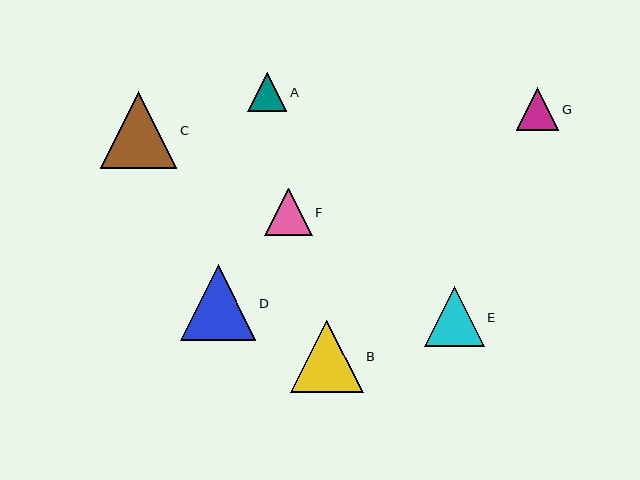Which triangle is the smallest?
Triangle A is the smallest with a size of approximately 39 pixels.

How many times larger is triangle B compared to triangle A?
Triangle B is approximately 1.9 times the size of triangle A.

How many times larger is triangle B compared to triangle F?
Triangle B is approximately 1.5 times the size of triangle F.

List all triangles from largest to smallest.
From largest to smallest: C, D, B, E, F, G, A.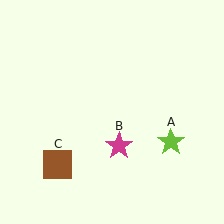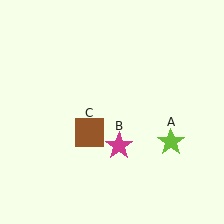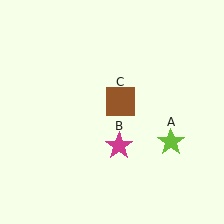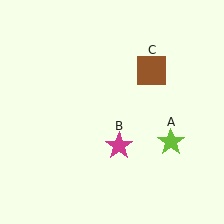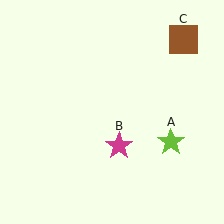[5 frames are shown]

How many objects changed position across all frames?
1 object changed position: brown square (object C).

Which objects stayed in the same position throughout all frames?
Lime star (object A) and magenta star (object B) remained stationary.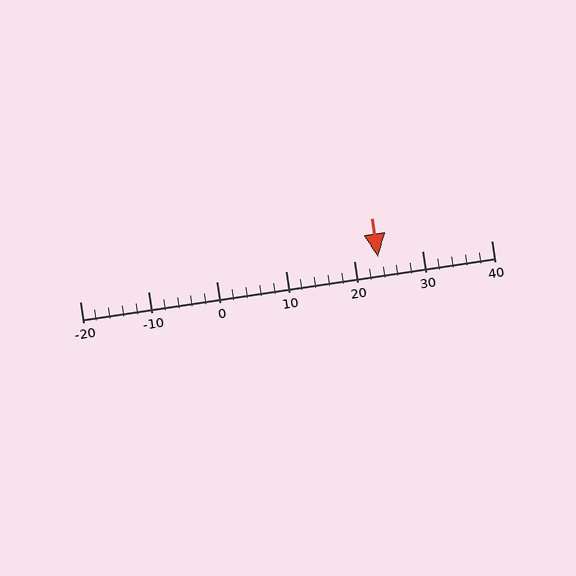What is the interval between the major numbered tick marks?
The major tick marks are spaced 10 units apart.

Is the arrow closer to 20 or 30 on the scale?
The arrow is closer to 20.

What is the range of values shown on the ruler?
The ruler shows values from -20 to 40.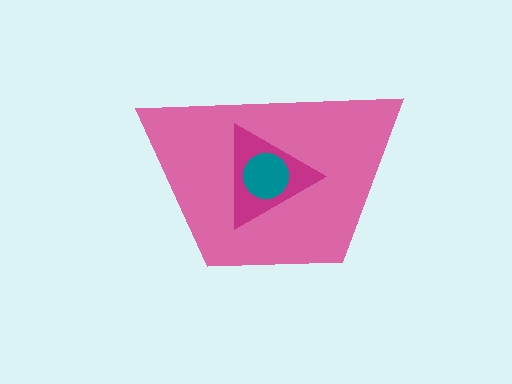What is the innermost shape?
The teal circle.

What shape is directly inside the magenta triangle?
The teal circle.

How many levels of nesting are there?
3.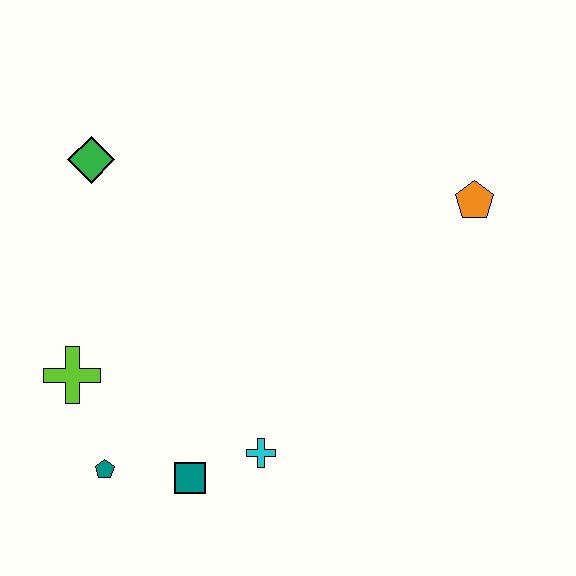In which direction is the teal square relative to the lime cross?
The teal square is to the right of the lime cross.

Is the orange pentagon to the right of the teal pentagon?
Yes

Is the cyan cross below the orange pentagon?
Yes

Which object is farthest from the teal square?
The orange pentagon is farthest from the teal square.